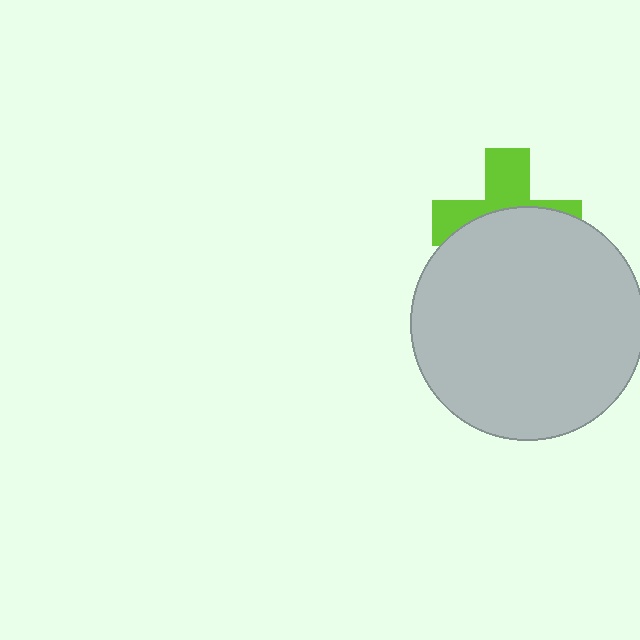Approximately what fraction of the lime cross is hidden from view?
Roughly 57% of the lime cross is hidden behind the light gray circle.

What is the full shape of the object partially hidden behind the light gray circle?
The partially hidden object is a lime cross.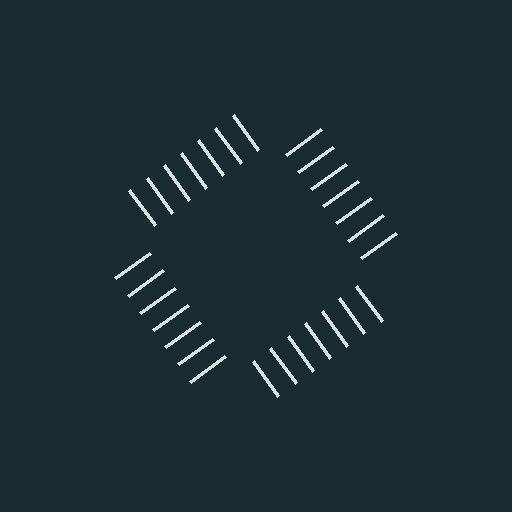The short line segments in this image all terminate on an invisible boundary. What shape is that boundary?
An illusory square — the line segments terminate on its edges but no continuous stroke is drawn.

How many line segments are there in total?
28 — 7 along each of the 4 edges.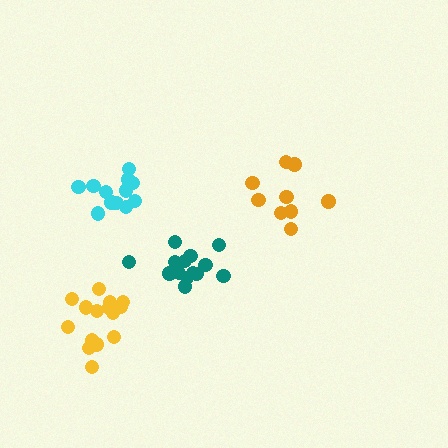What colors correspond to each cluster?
The clusters are colored: teal, orange, yellow, cyan.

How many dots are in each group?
Group 1: 14 dots, Group 2: 9 dots, Group 3: 15 dots, Group 4: 12 dots (50 total).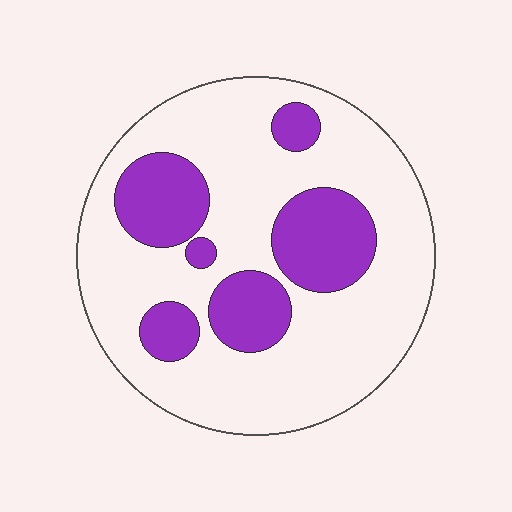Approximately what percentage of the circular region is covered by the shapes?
Approximately 25%.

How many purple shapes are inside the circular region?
6.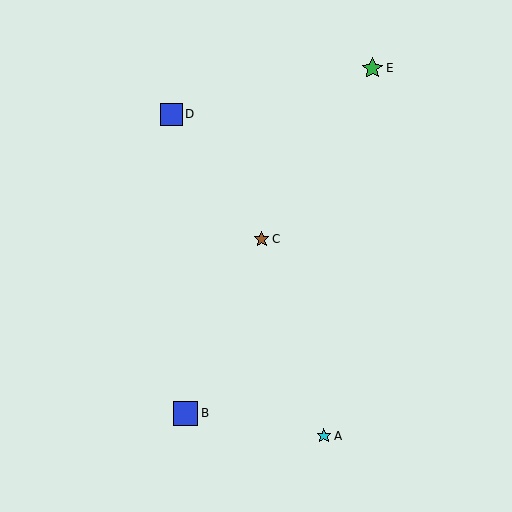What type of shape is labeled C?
Shape C is a brown star.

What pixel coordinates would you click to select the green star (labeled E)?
Click at (372, 68) to select the green star E.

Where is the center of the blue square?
The center of the blue square is at (171, 114).